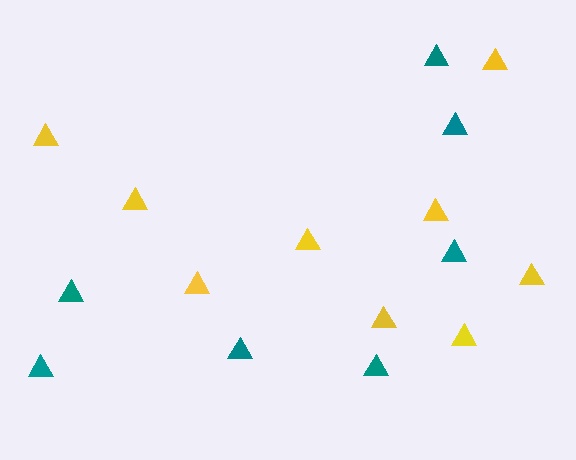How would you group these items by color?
There are 2 groups: one group of teal triangles (7) and one group of yellow triangles (9).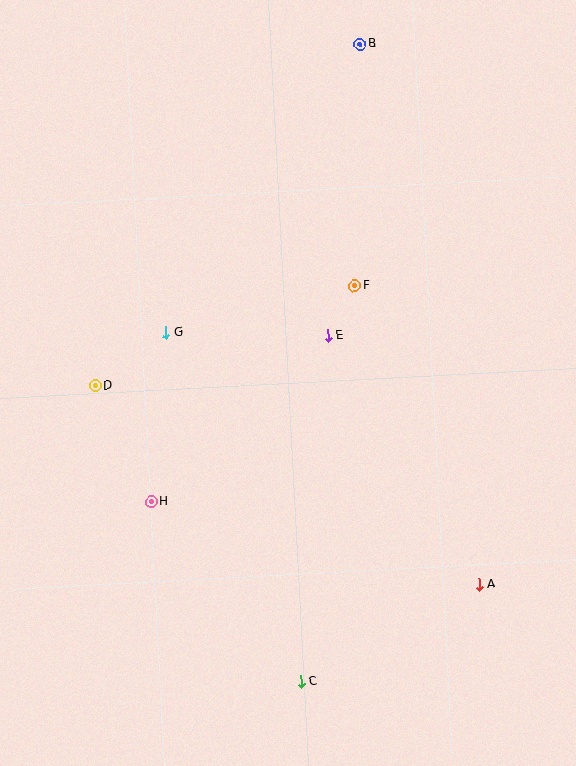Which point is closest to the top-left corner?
Point B is closest to the top-left corner.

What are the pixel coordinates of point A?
Point A is at (479, 584).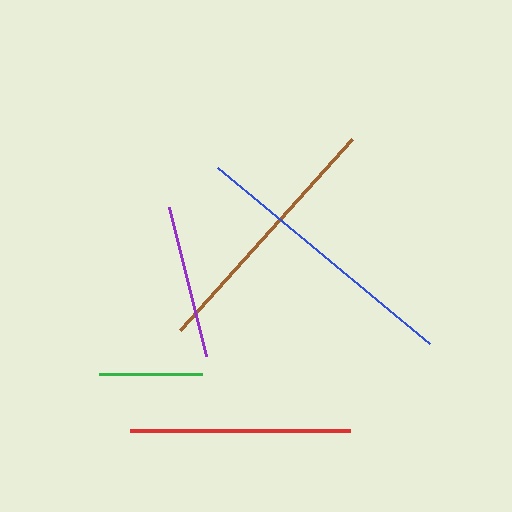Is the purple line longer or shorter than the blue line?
The blue line is longer than the purple line.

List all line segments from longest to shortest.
From longest to shortest: blue, brown, red, purple, green.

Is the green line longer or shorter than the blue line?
The blue line is longer than the green line.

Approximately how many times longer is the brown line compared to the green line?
The brown line is approximately 2.5 times the length of the green line.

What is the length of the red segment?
The red segment is approximately 220 pixels long.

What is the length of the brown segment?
The brown segment is approximately 256 pixels long.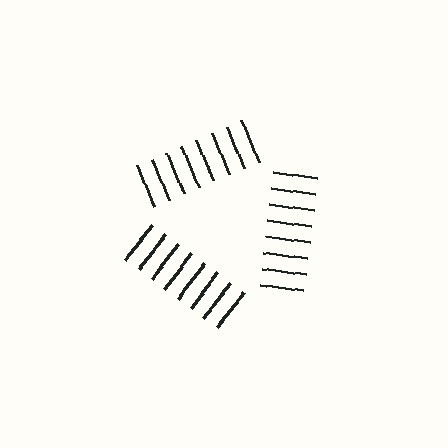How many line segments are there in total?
24 — 8 along each of the 3 edges.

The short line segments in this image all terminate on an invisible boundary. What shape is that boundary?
An illusory triangle — the line segments terminate on its edges but no continuous stroke is drawn.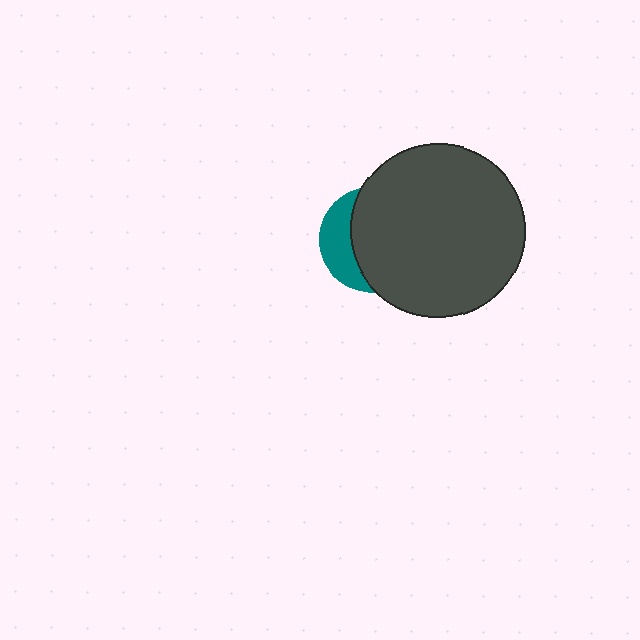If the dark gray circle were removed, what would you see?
You would see the complete teal circle.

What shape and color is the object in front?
The object in front is a dark gray circle.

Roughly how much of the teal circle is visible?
A small part of it is visible (roughly 32%).